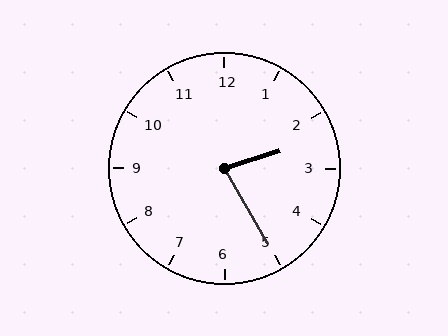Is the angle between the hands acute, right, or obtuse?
It is acute.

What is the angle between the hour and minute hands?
Approximately 78 degrees.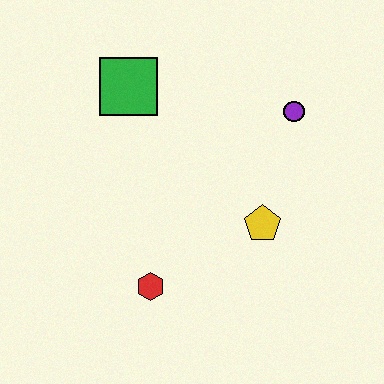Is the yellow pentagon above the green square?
No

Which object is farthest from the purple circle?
The red hexagon is farthest from the purple circle.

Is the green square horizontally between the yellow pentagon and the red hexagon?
No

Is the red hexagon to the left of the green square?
No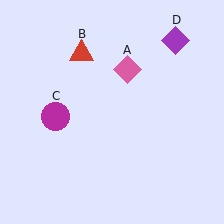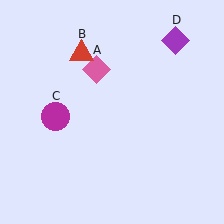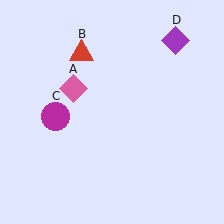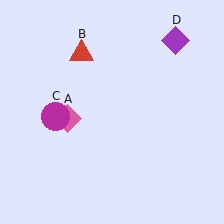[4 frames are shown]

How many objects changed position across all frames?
1 object changed position: pink diamond (object A).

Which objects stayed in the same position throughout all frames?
Red triangle (object B) and magenta circle (object C) and purple diamond (object D) remained stationary.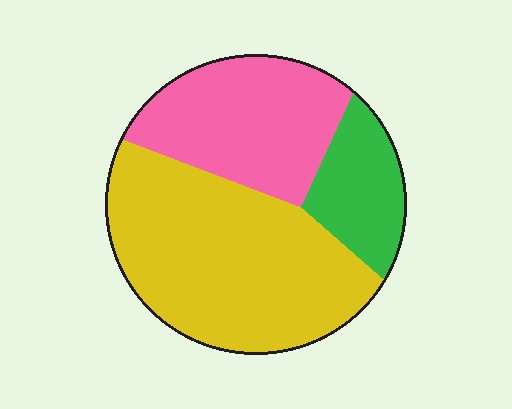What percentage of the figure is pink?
Pink takes up about one third (1/3) of the figure.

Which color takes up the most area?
Yellow, at roughly 55%.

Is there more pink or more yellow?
Yellow.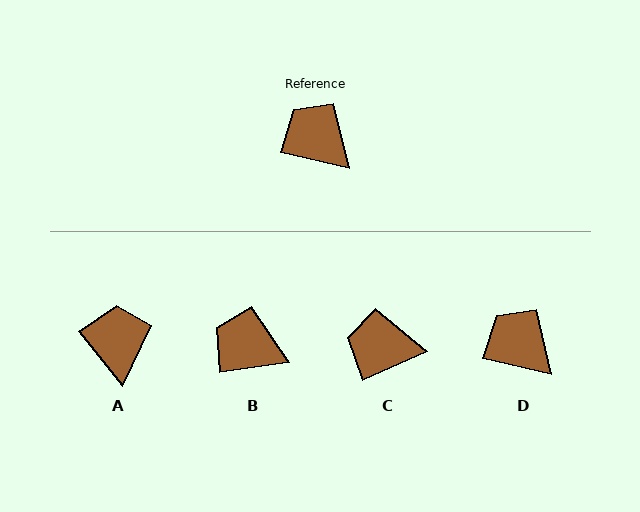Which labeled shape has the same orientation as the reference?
D.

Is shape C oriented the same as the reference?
No, it is off by about 37 degrees.